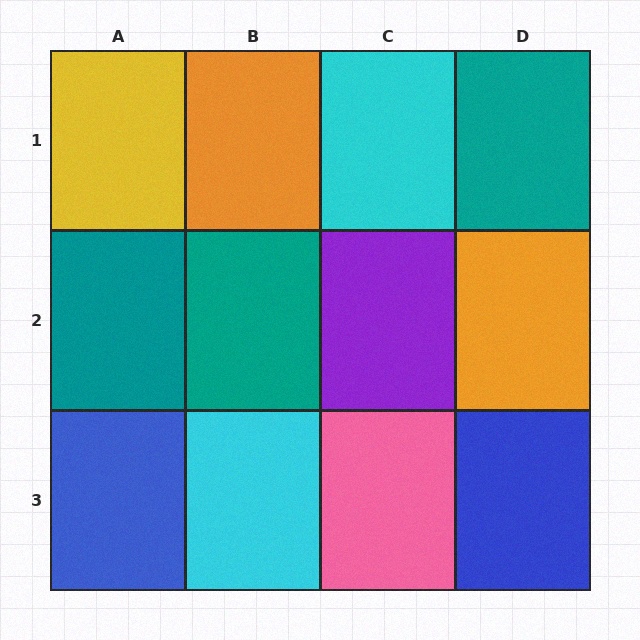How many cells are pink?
1 cell is pink.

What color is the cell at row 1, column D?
Teal.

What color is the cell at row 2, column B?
Teal.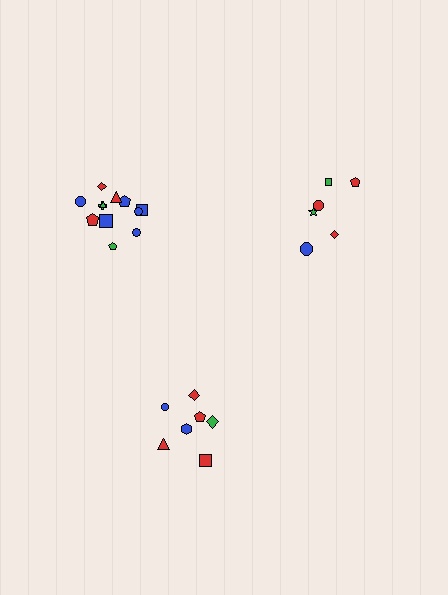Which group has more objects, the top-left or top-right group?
The top-left group.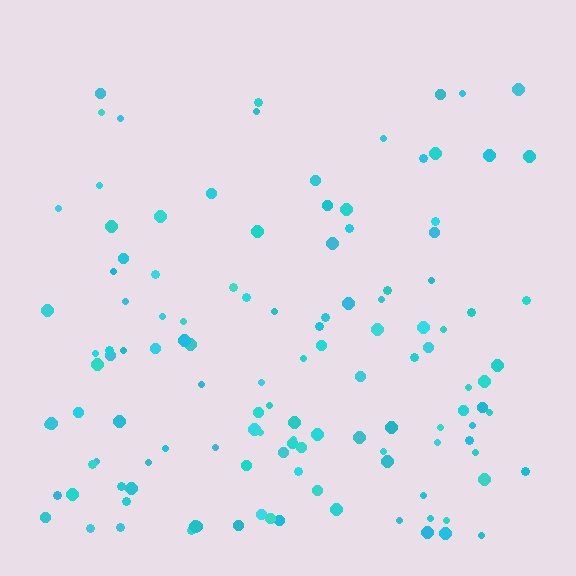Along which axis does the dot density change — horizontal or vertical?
Vertical.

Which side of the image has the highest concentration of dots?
The bottom.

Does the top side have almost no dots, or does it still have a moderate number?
Still a moderate number, just noticeably fewer than the bottom.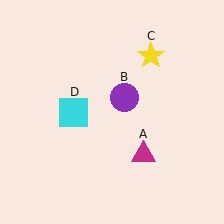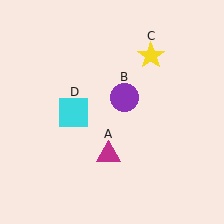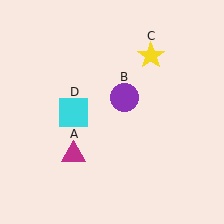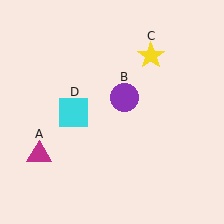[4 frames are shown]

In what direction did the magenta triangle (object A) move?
The magenta triangle (object A) moved left.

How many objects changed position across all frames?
1 object changed position: magenta triangle (object A).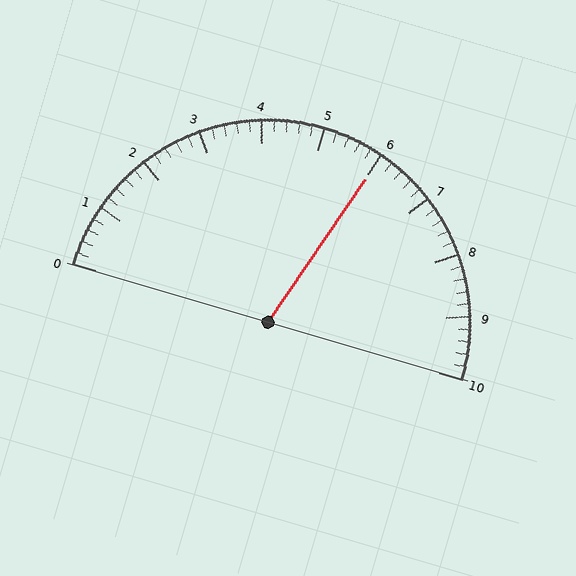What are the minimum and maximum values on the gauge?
The gauge ranges from 0 to 10.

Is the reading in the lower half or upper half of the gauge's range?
The reading is in the upper half of the range (0 to 10).